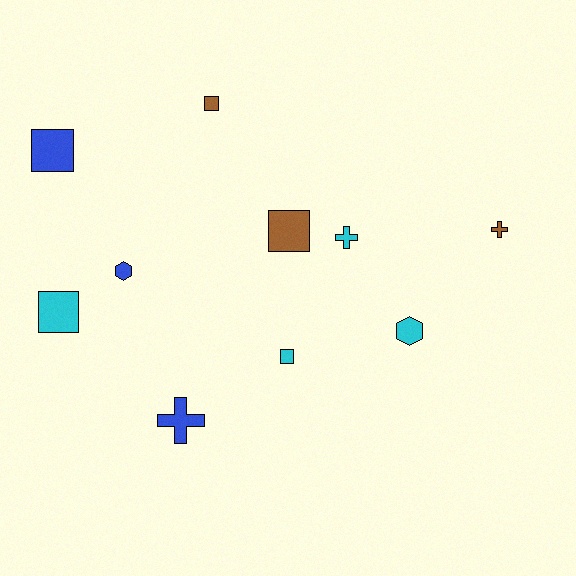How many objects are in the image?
There are 10 objects.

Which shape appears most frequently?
Square, with 5 objects.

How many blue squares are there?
There is 1 blue square.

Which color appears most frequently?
Cyan, with 4 objects.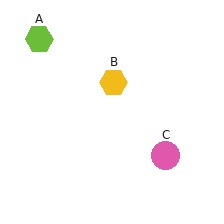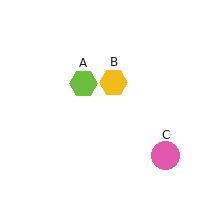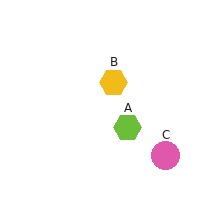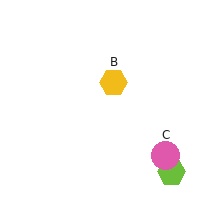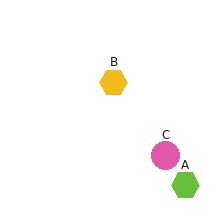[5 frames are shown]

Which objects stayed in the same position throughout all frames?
Yellow hexagon (object B) and pink circle (object C) remained stationary.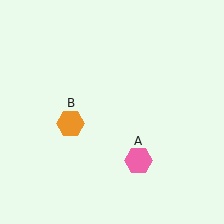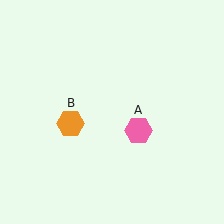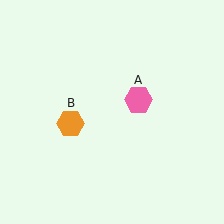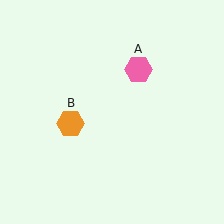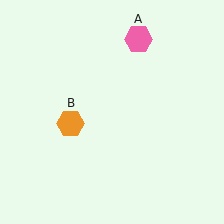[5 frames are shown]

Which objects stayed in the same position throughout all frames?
Orange hexagon (object B) remained stationary.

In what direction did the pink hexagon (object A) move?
The pink hexagon (object A) moved up.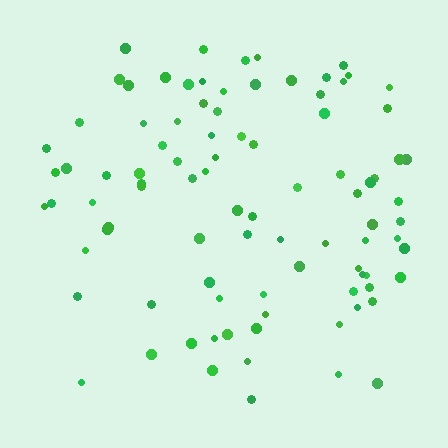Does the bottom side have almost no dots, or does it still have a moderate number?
Still a moderate number, just noticeably fewer than the top.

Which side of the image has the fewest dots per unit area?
The bottom.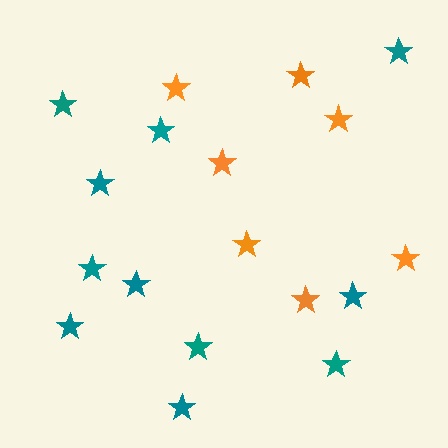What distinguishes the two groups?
There are 2 groups: one group of orange stars (7) and one group of teal stars (11).